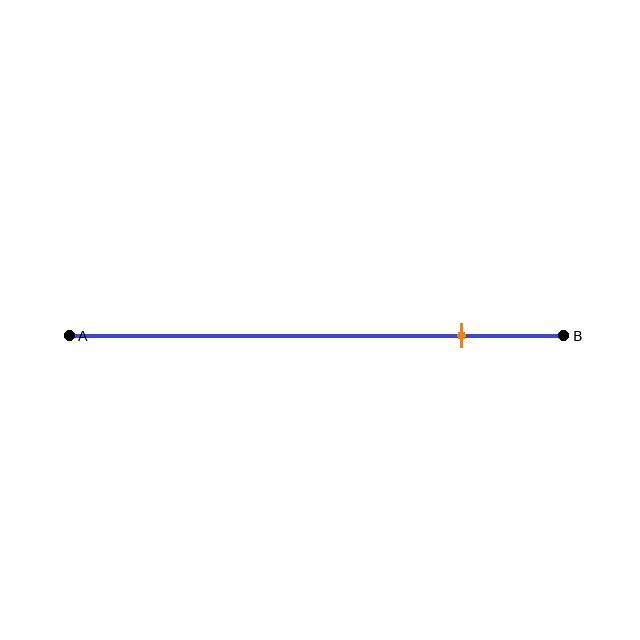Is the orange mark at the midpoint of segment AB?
No, the mark is at about 80% from A, not at the 50% midpoint.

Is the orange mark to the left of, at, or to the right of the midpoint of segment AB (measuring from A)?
The orange mark is to the right of the midpoint of segment AB.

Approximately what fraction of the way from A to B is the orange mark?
The orange mark is approximately 80% of the way from A to B.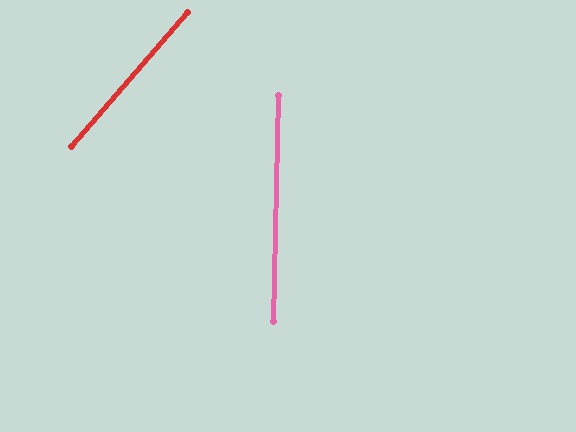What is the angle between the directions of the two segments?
Approximately 40 degrees.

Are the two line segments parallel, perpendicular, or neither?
Neither parallel nor perpendicular — they differ by about 40°.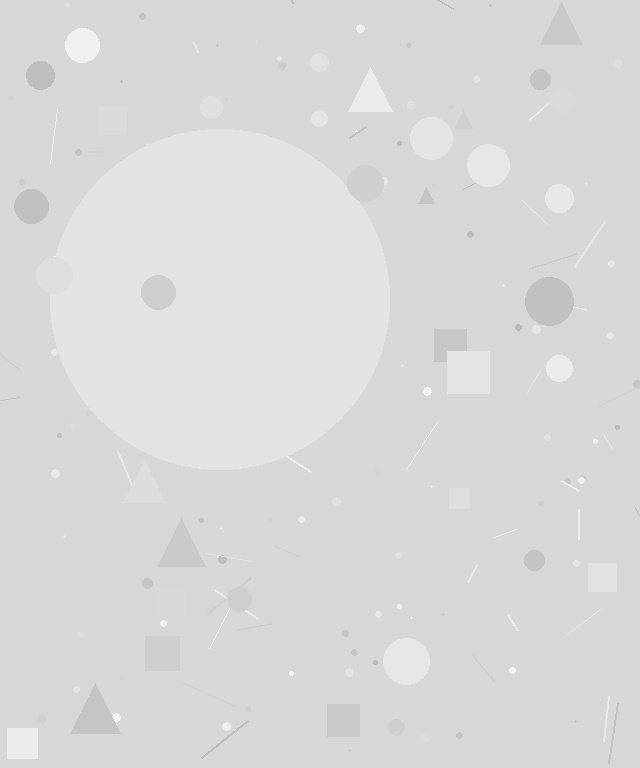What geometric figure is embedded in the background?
A circle is embedded in the background.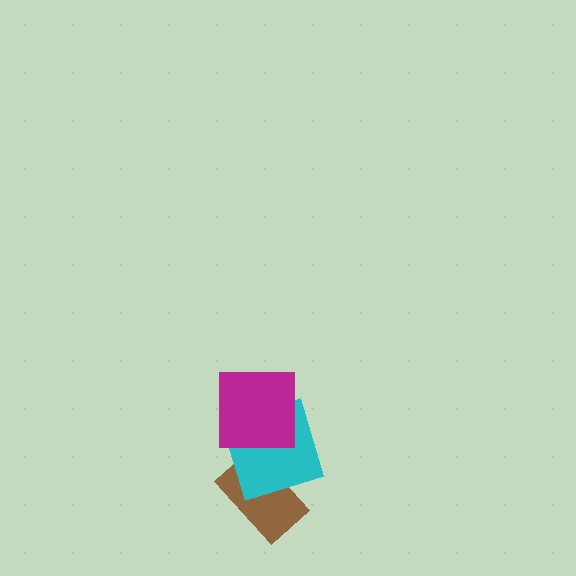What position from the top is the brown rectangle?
The brown rectangle is 3rd from the top.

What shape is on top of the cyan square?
The magenta square is on top of the cyan square.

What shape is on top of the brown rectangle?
The cyan square is on top of the brown rectangle.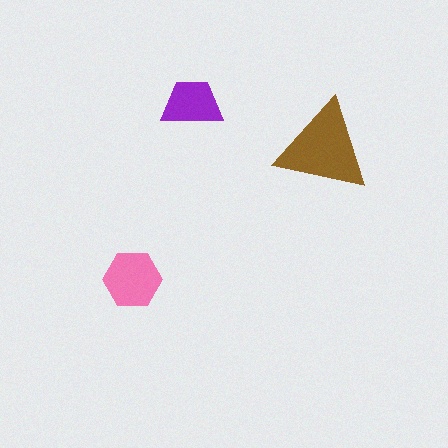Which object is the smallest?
The purple trapezoid.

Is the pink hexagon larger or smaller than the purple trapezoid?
Larger.